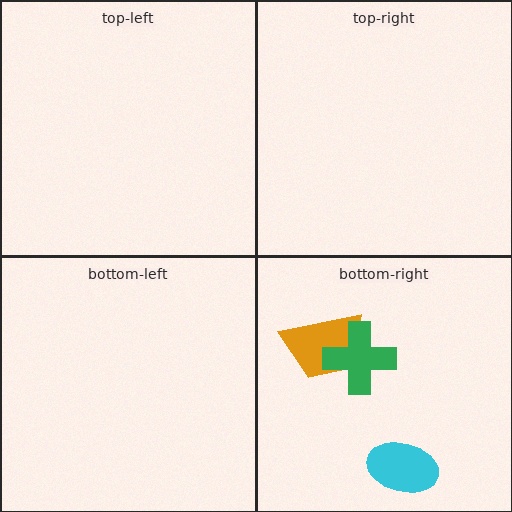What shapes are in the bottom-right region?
The orange trapezoid, the green cross, the cyan ellipse.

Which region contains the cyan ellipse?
The bottom-right region.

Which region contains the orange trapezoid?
The bottom-right region.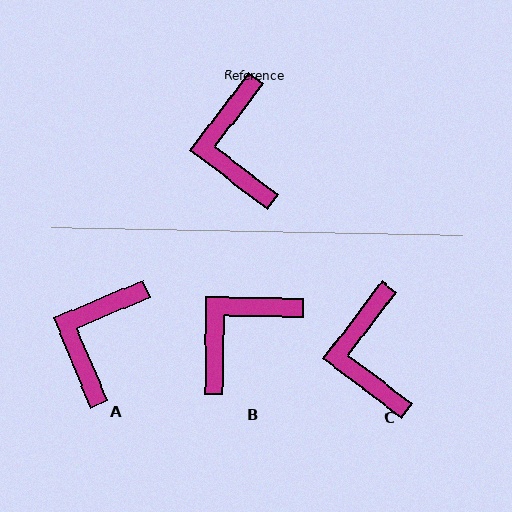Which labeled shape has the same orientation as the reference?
C.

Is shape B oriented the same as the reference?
No, it is off by about 54 degrees.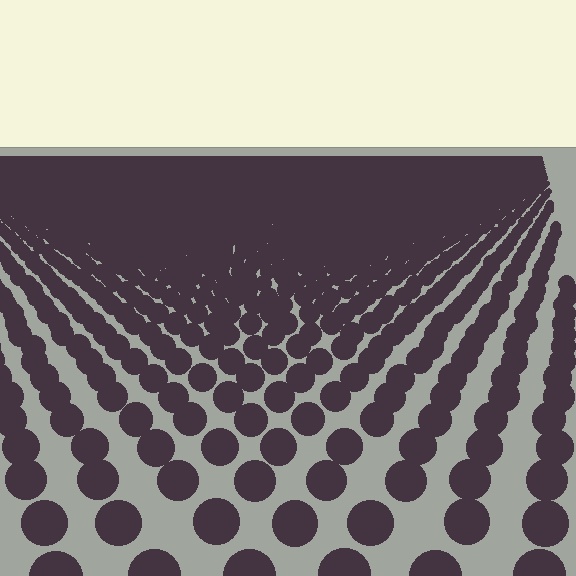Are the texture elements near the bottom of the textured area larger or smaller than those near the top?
Larger. Near the bottom, elements are closer to the viewer and appear at a bigger on-screen size.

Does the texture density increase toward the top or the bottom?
Density increases toward the top.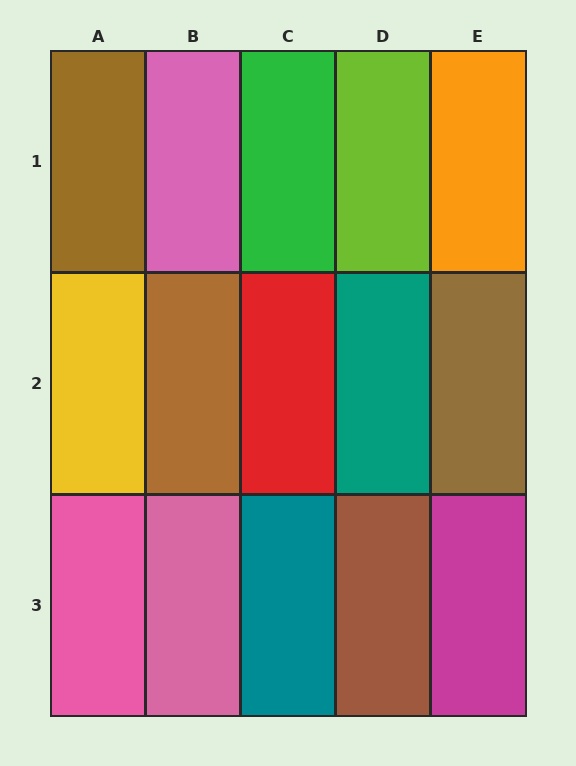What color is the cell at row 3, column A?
Pink.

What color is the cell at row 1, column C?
Green.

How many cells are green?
1 cell is green.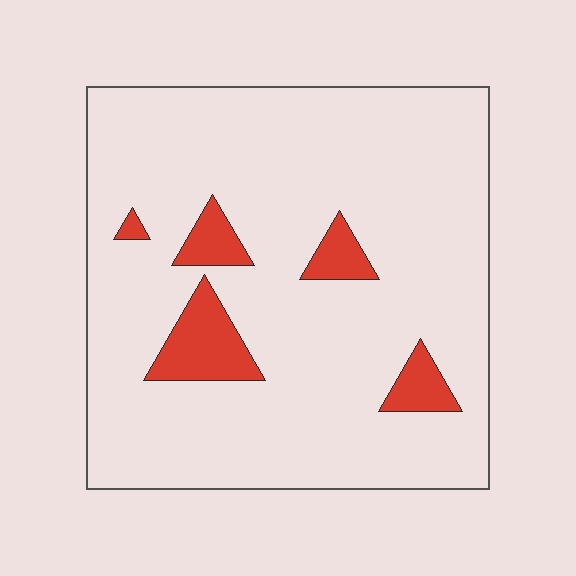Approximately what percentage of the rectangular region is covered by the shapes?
Approximately 10%.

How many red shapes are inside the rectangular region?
5.